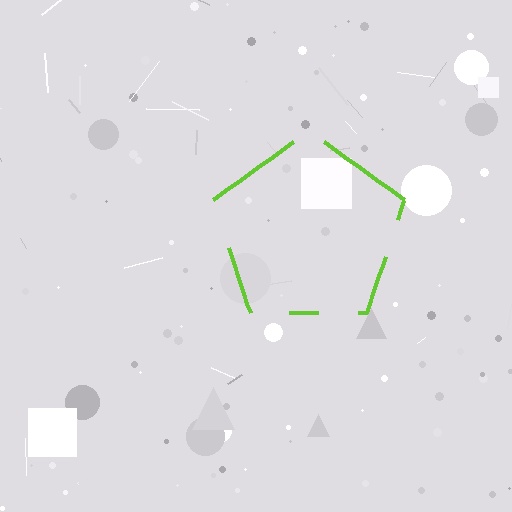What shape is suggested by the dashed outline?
The dashed outline suggests a pentagon.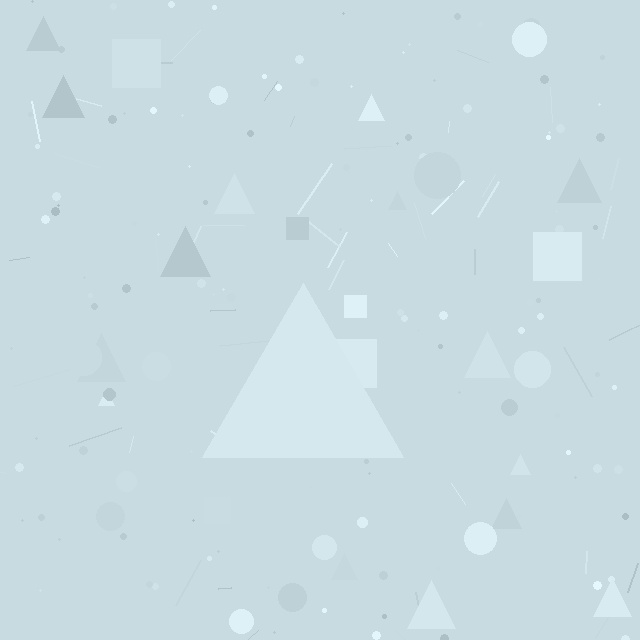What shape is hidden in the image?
A triangle is hidden in the image.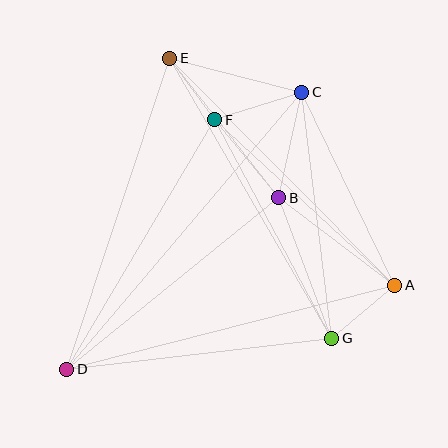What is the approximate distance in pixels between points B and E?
The distance between B and E is approximately 177 pixels.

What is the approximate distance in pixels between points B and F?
The distance between B and F is approximately 101 pixels.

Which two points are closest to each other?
Points E and F are closest to each other.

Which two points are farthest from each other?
Points C and D are farthest from each other.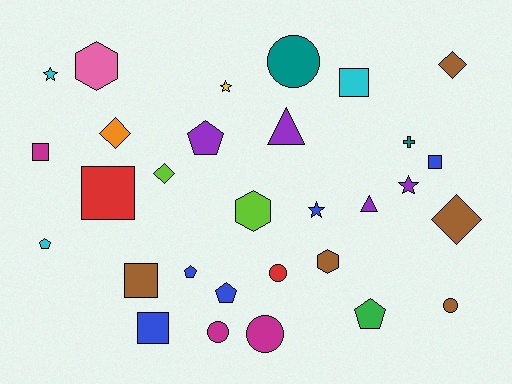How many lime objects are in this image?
There are 2 lime objects.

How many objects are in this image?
There are 30 objects.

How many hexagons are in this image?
There are 3 hexagons.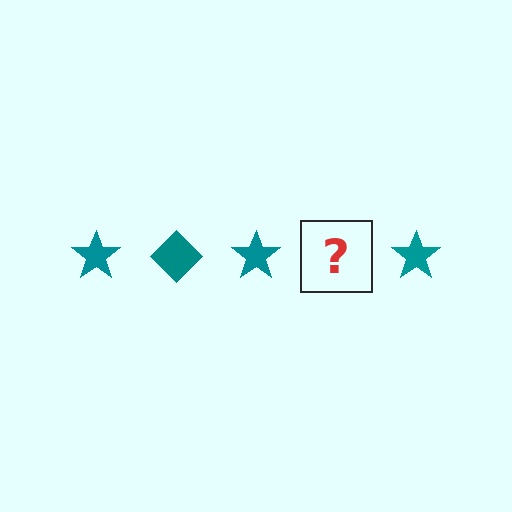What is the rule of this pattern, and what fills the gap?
The rule is that the pattern cycles through star, diamond shapes in teal. The gap should be filled with a teal diamond.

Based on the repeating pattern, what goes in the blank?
The blank should be a teal diamond.